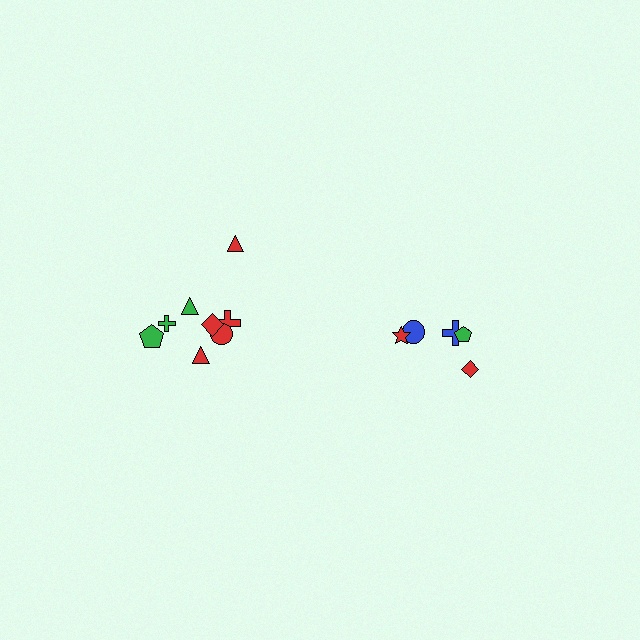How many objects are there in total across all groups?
There are 13 objects.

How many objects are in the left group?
There are 8 objects.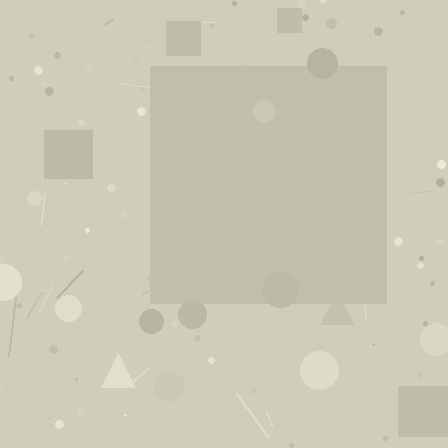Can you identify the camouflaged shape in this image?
The camouflaged shape is a square.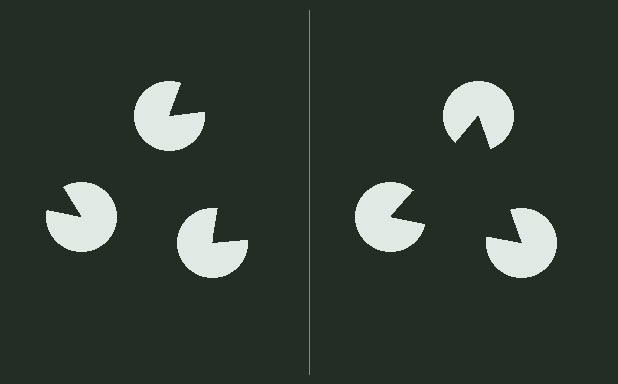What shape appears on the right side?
An illusory triangle.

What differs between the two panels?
The pac-man discs are positioned identically on both sides; only the wedge orientations differ. On the right they align to a triangle; on the left they are misaligned.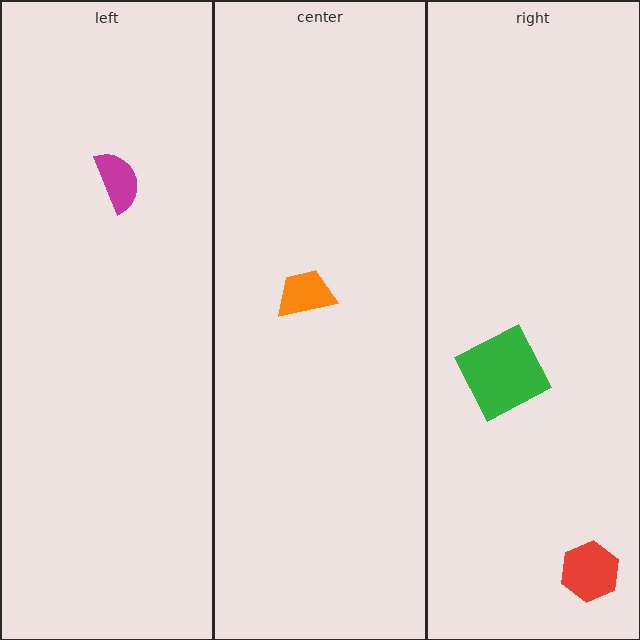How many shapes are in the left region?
1.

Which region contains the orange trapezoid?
The center region.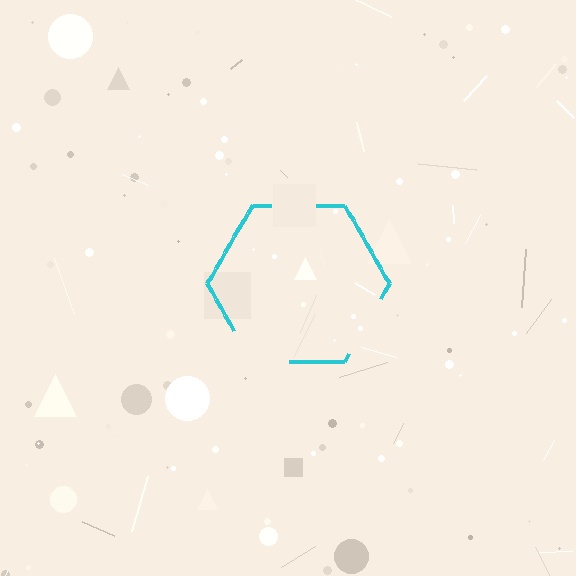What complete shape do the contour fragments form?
The contour fragments form a hexagon.